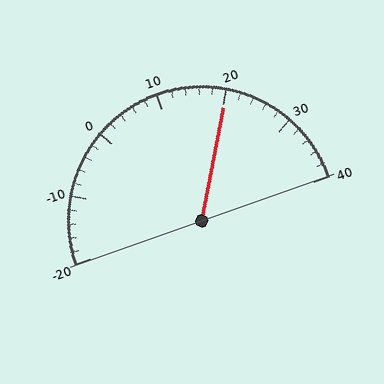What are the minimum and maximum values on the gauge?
The gauge ranges from -20 to 40.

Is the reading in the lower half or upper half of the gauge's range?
The reading is in the upper half of the range (-20 to 40).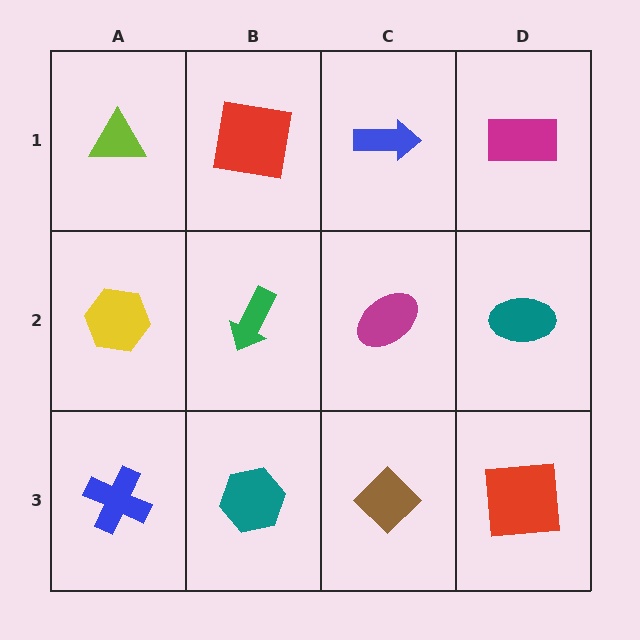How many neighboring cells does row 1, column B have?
3.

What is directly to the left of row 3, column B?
A blue cross.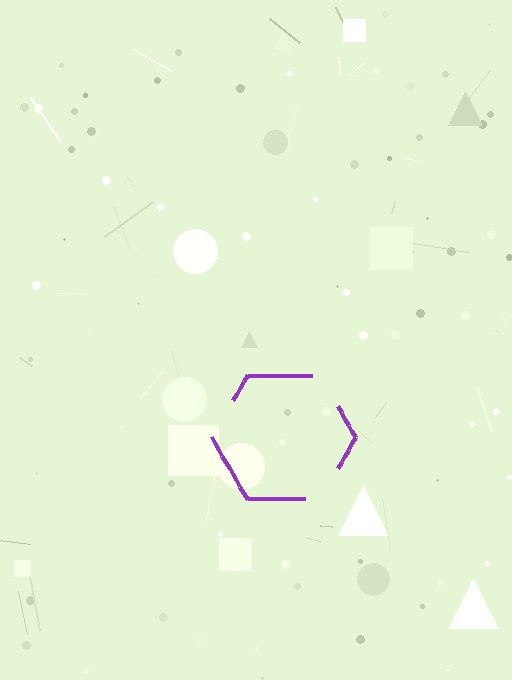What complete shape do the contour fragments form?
The contour fragments form a hexagon.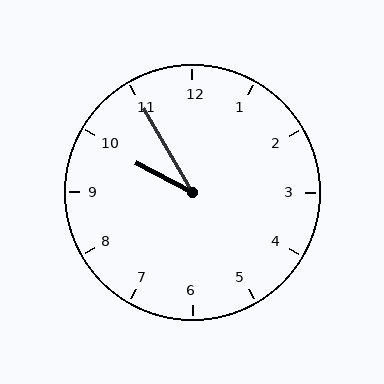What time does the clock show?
9:55.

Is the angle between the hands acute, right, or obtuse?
It is acute.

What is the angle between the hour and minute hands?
Approximately 32 degrees.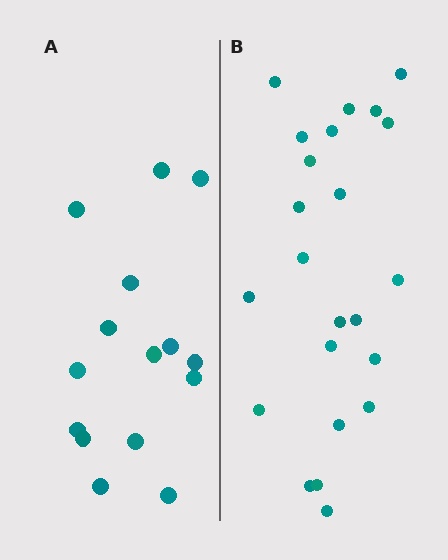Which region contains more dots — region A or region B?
Region B (the right region) has more dots.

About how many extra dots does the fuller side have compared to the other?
Region B has roughly 8 or so more dots than region A.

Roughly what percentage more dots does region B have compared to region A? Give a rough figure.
About 55% more.